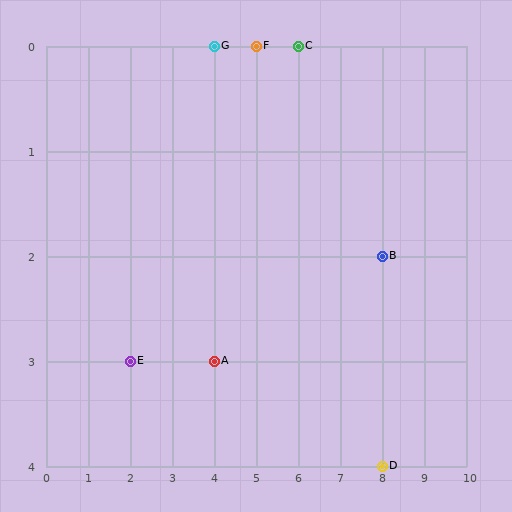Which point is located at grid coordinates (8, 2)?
Point B is at (8, 2).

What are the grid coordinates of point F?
Point F is at grid coordinates (5, 0).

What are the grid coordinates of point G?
Point G is at grid coordinates (4, 0).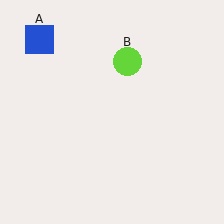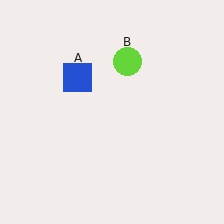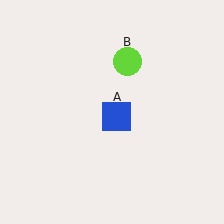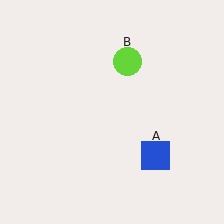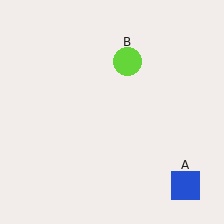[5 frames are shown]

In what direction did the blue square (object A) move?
The blue square (object A) moved down and to the right.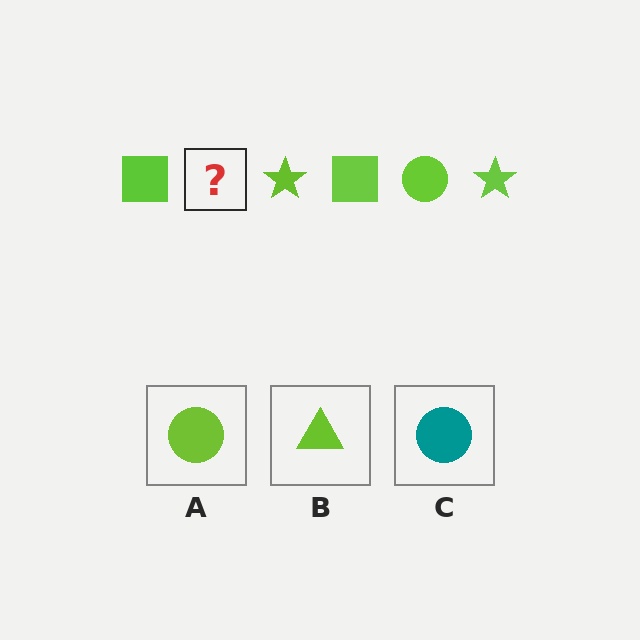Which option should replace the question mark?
Option A.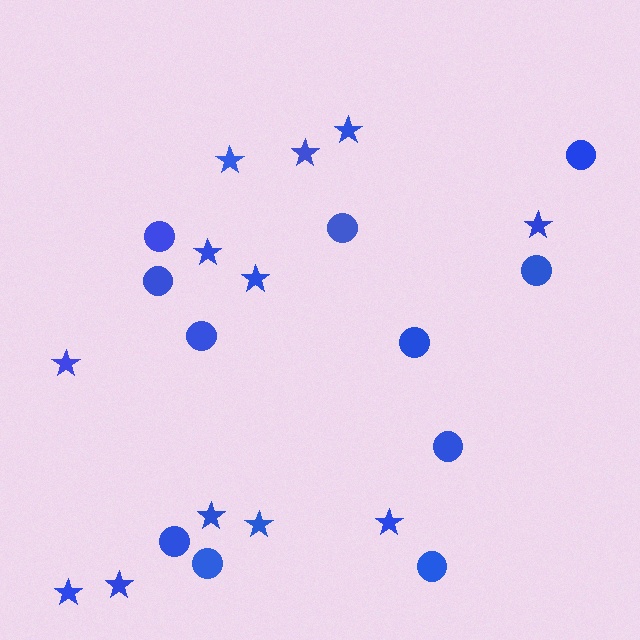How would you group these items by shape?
There are 2 groups: one group of circles (11) and one group of stars (12).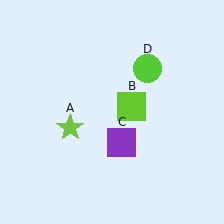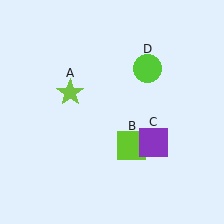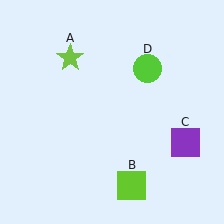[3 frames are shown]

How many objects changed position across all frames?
3 objects changed position: lime star (object A), lime square (object B), purple square (object C).